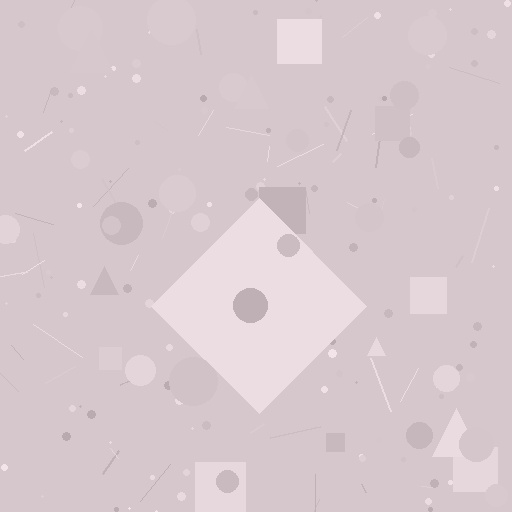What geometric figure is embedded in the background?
A diamond is embedded in the background.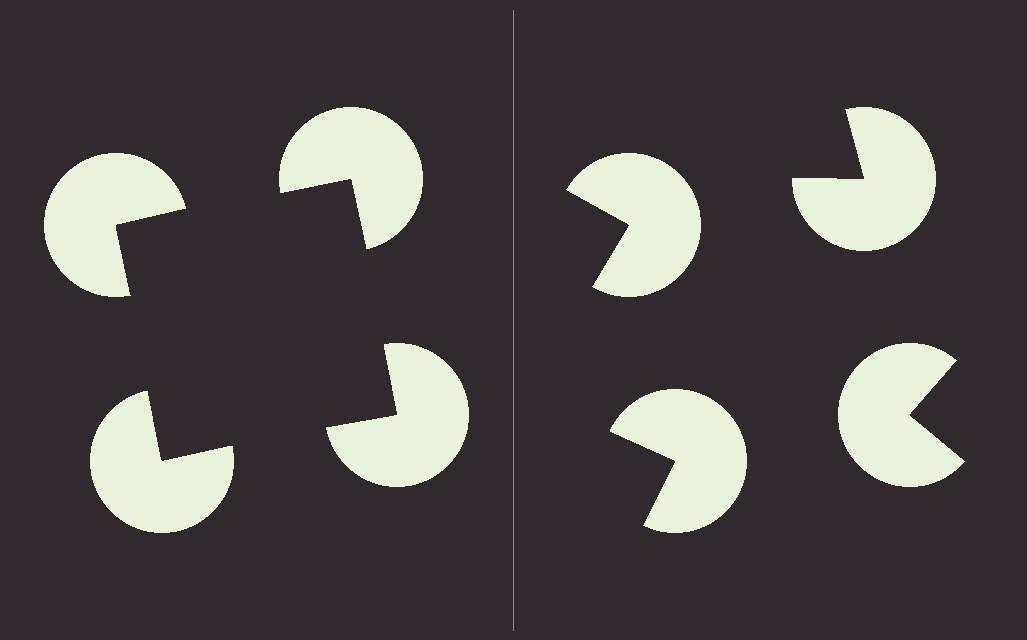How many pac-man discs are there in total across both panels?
8 — 4 on each side.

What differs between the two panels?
The pac-man discs are positioned identically on both sides; only the wedge orientations differ. On the left they align to a square; on the right they are misaligned.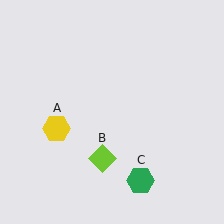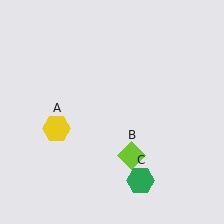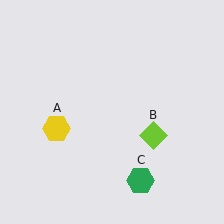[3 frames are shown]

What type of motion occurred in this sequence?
The lime diamond (object B) rotated counterclockwise around the center of the scene.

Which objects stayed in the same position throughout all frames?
Yellow hexagon (object A) and green hexagon (object C) remained stationary.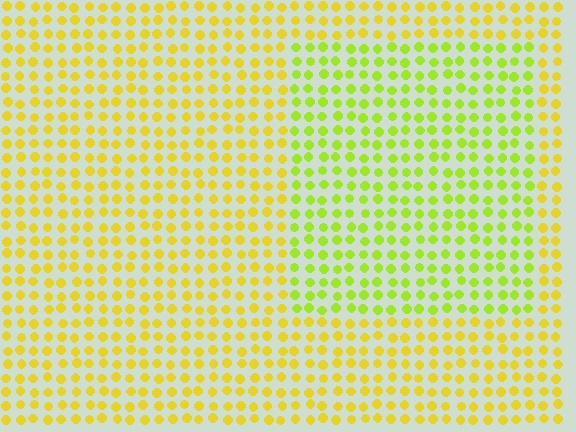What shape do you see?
I see a rectangle.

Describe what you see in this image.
The image is filled with small yellow elements in a uniform arrangement. A rectangle-shaped region is visible where the elements are tinted to a slightly different hue, forming a subtle color boundary.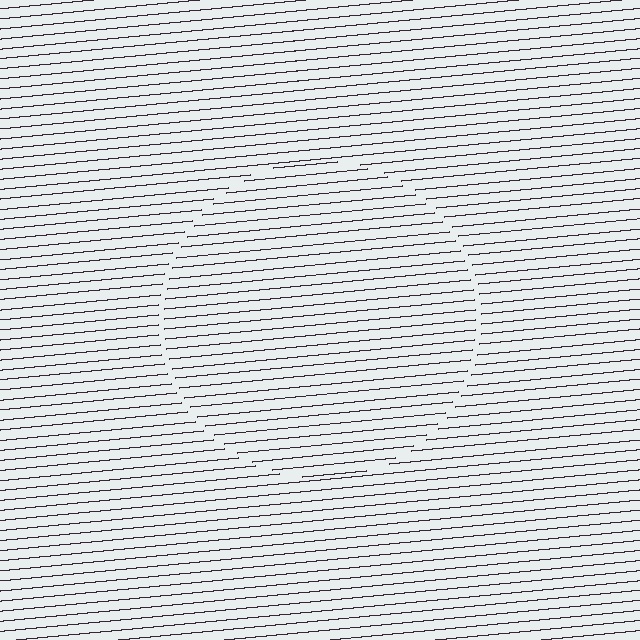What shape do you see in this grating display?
An illusory circle. The interior of the shape contains the same grating, shifted by half a period — the contour is defined by the phase discontinuity where line-ends from the inner and outer gratings abut.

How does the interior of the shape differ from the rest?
The interior of the shape contains the same grating, shifted by half a period — the contour is defined by the phase discontinuity where line-ends from the inner and outer gratings abut.